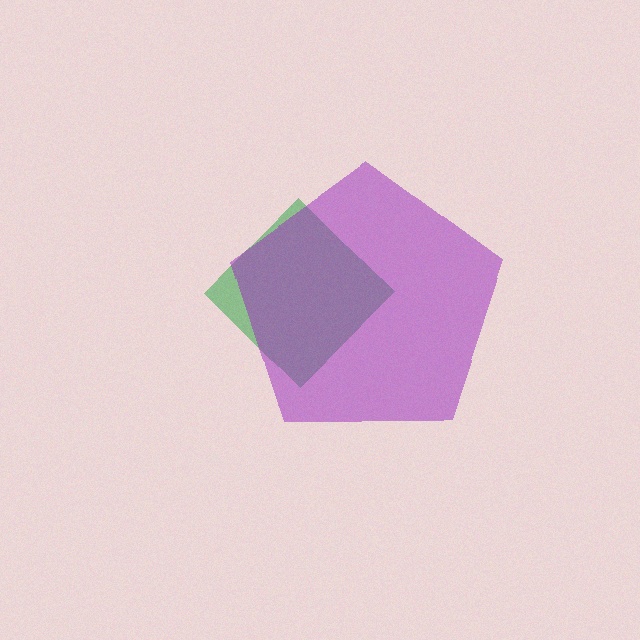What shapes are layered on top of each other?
The layered shapes are: a green diamond, a purple pentagon.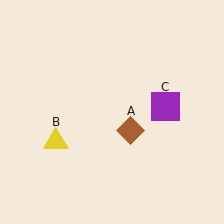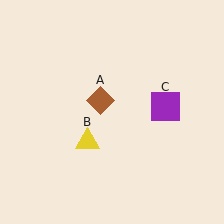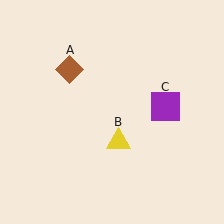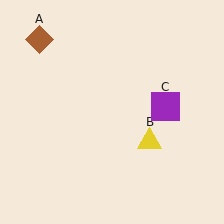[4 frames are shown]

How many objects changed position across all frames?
2 objects changed position: brown diamond (object A), yellow triangle (object B).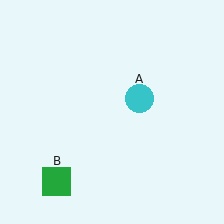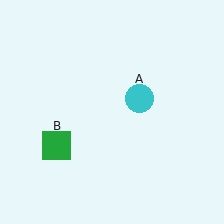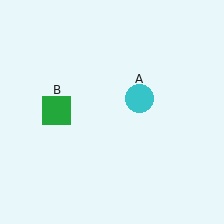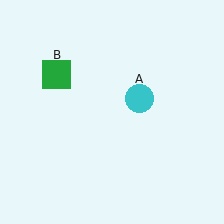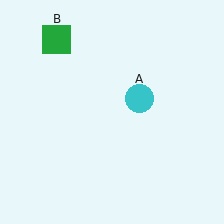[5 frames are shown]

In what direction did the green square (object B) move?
The green square (object B) moved up.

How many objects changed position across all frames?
1 object changed position: green square (object B).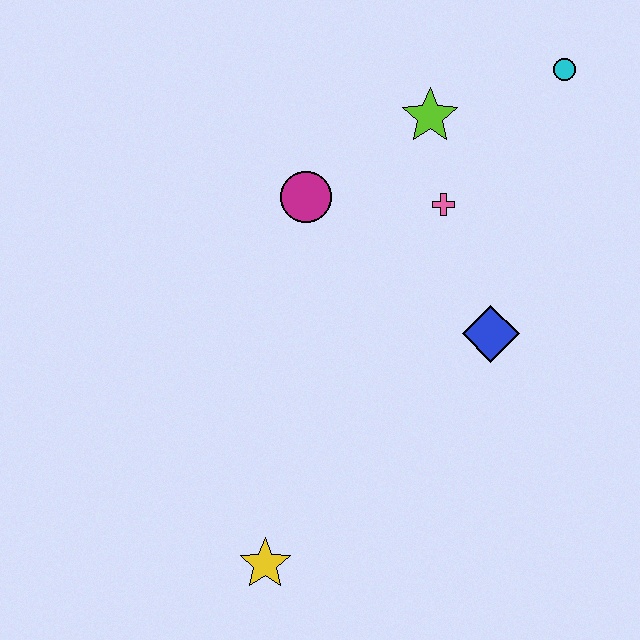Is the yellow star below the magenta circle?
Yes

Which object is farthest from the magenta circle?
The yellow star is farthest from the magenta circle.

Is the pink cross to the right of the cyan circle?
No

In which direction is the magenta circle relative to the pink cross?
The magenta circle is to the left of the pink cross.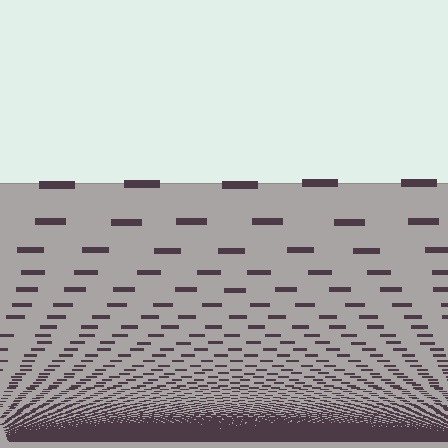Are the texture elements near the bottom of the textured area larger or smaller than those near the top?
Smaller. The gradient is inverted — elements near the bottom are smaller and denser.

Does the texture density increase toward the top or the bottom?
Density increases toward the bottom.